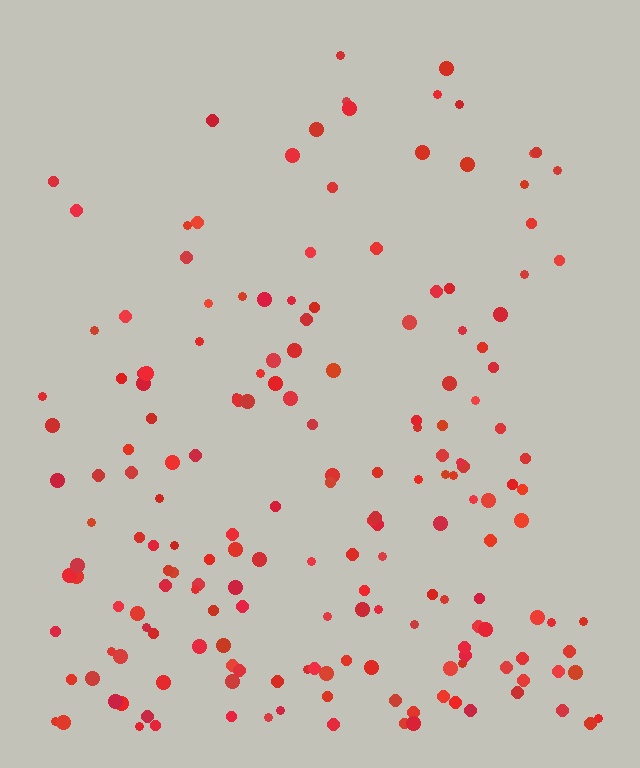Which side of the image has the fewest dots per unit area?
The top.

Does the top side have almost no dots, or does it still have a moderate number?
Still a moderate number, just noticeably fewer than the bottom.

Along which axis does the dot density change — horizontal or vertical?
Vertical.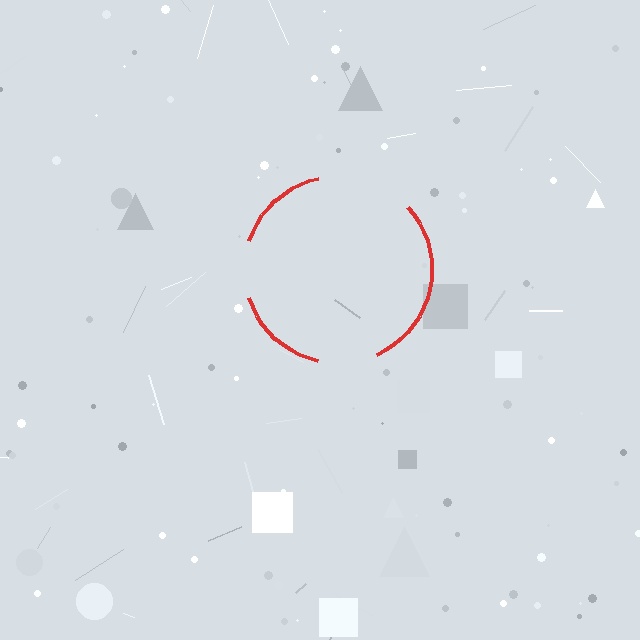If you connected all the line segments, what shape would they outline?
They would outline a circle.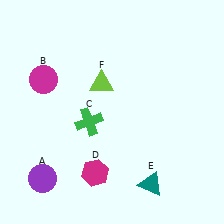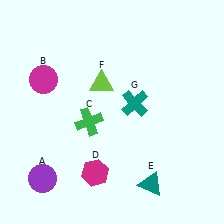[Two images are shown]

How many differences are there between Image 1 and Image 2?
There is 1 difference between the two images.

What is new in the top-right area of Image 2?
A teal cross (G) was added in the top-right area of Image 2.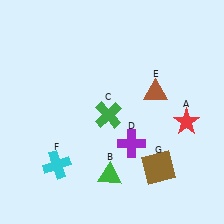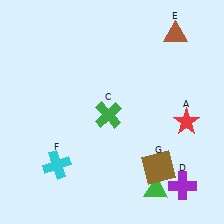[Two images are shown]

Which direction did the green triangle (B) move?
The green triangle (B) moved right.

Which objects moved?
The objects that moved are: the green triangle (B), the purple cross (D), the brown triangle (E).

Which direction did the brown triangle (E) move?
The brown triangle (E) moved up.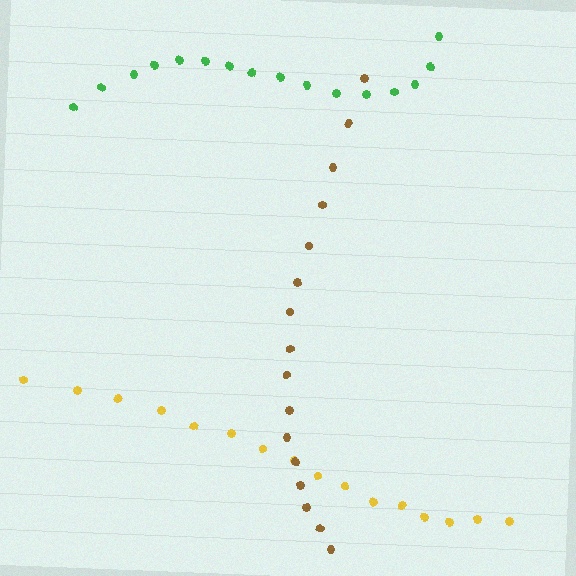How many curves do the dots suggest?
There are 3 distinct paths.